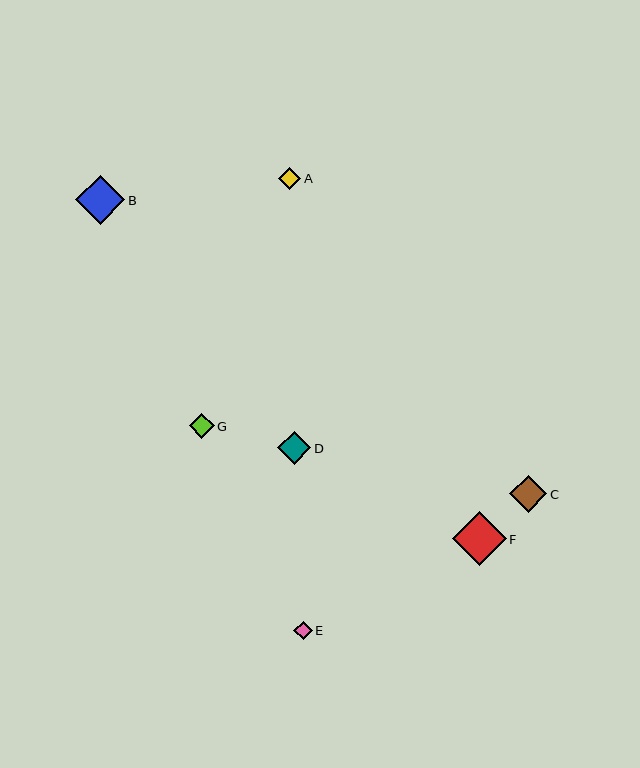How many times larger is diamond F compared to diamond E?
Diamond F is approximately 2.9 times the size of diamond E.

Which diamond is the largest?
Diamond F is the largest with a size of approximately 54 pixels.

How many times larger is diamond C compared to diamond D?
Diamond C is approximately 1.1 times the size of diamond D.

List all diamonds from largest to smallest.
From largest to smallest: F, B, C, D, G, A, E.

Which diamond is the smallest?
Diamond E is the smallest with a size of approximately 18 pixels.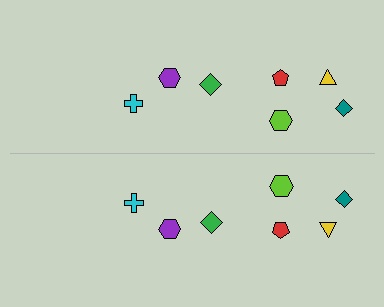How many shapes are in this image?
There are 14 shapes in this image.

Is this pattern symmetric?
Yes, this pattern has bilateral (reflection) symmetry.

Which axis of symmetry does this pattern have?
The pattern has a horizontal axis of symmetry running through the center of the image.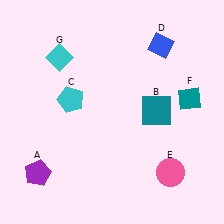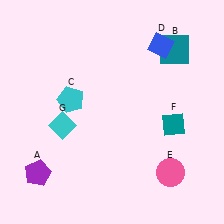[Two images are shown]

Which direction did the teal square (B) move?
The teal square (B) moved up.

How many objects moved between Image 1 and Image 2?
3 objects moved between the two images.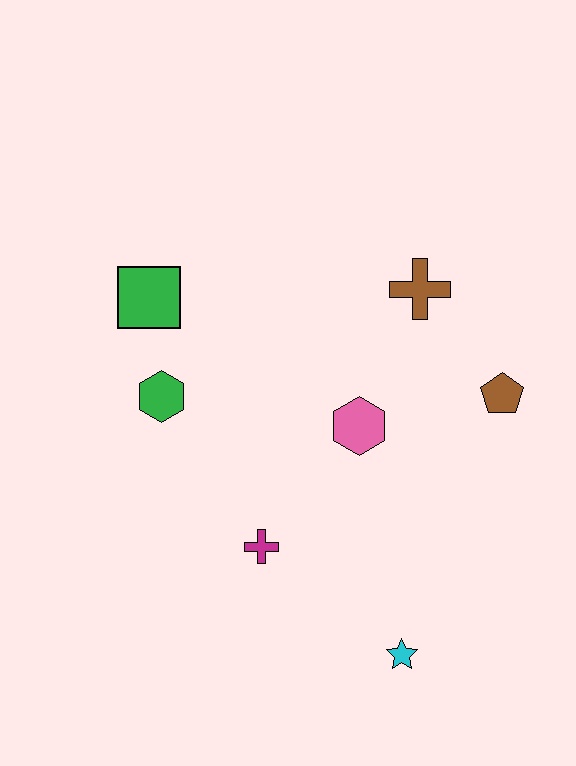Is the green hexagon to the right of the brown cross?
No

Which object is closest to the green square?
The green hexagon is closest to the green square.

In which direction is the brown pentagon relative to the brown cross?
The brown pentagon is below the brown cross.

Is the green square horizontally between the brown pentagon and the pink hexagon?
No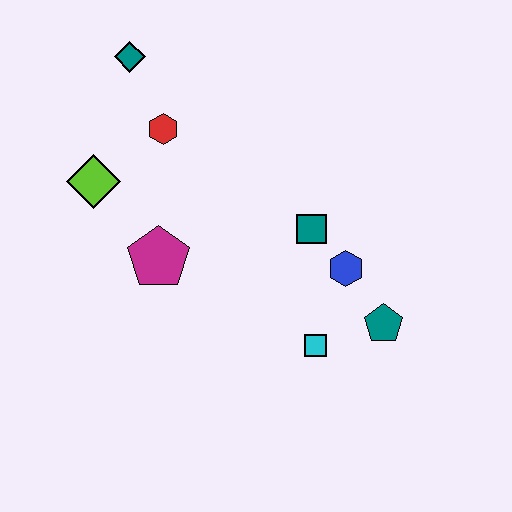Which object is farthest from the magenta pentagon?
The teal pentagon is farthest from the magenta pentagon.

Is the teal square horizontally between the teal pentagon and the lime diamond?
Yes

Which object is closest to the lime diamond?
The red hexagon is closest to the lime diamond.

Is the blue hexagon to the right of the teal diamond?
Yes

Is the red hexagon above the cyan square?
Yes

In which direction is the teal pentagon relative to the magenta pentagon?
The teal pentagon is to the right of the magenta pentagon.